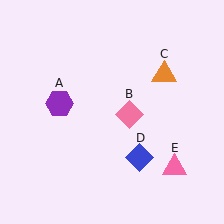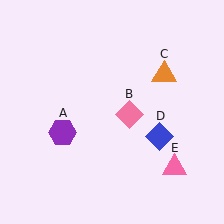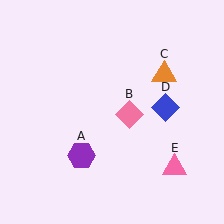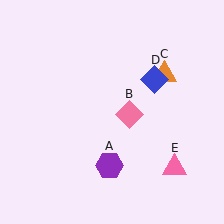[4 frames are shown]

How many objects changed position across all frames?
2 objects changed position: purple hexagon (object A), blue diamond (object D).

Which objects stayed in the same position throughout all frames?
Pink diamond (object B) and orange triangle (object C) and pink triangle (object E) remained stationary.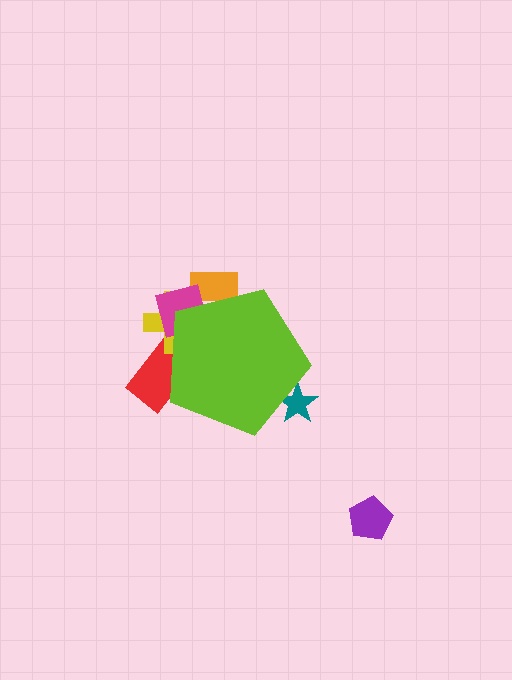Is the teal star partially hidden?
Yes, the teal star is partially hidden behind the lime pentagon.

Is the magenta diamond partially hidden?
Yes, the magenta diamond is partially hidden behind the lime pentagon.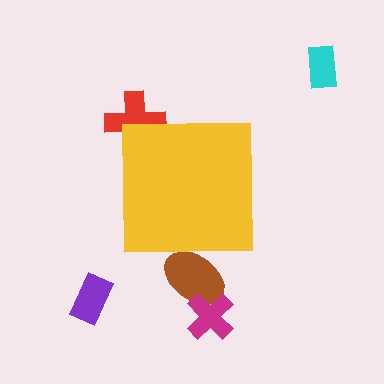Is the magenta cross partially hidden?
No, the magenta cross is fully visible.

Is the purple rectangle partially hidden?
No, the purple rectangle is fully visible.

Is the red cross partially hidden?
Yes, the red cross is partially hidden behind the yellow square.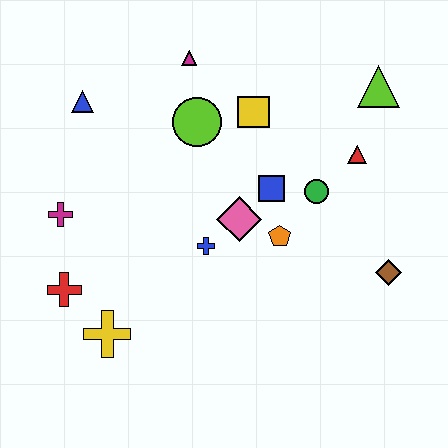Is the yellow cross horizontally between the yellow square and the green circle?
No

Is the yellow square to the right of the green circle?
No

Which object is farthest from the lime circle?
The brown diamond is farthest from the lime circle.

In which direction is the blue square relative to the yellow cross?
The blue square is to the right of the yellow cross.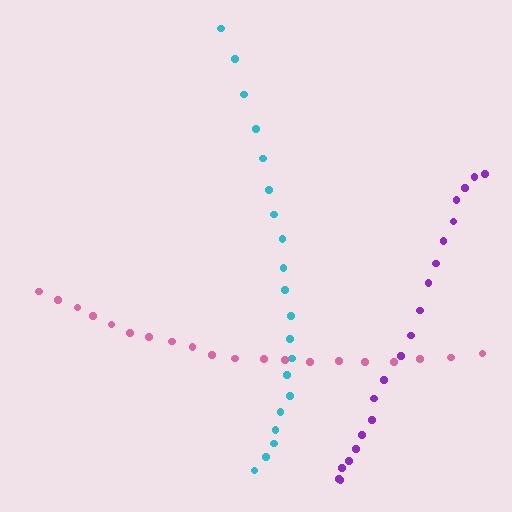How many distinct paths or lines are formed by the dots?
There are 3 distinct paths.